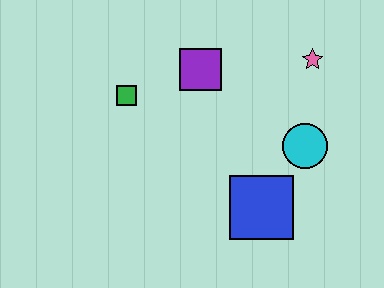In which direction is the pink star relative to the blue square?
The pink star is above the blue square.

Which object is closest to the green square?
The purple square is closest to the green square.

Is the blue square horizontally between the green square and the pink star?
Yes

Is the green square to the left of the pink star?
Yes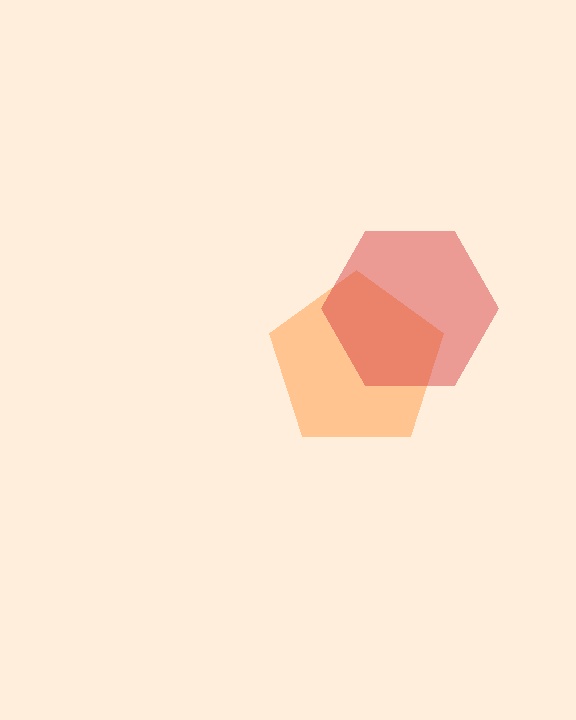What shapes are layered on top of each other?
The layered shapes are: an orange pentagon, a red hexagon.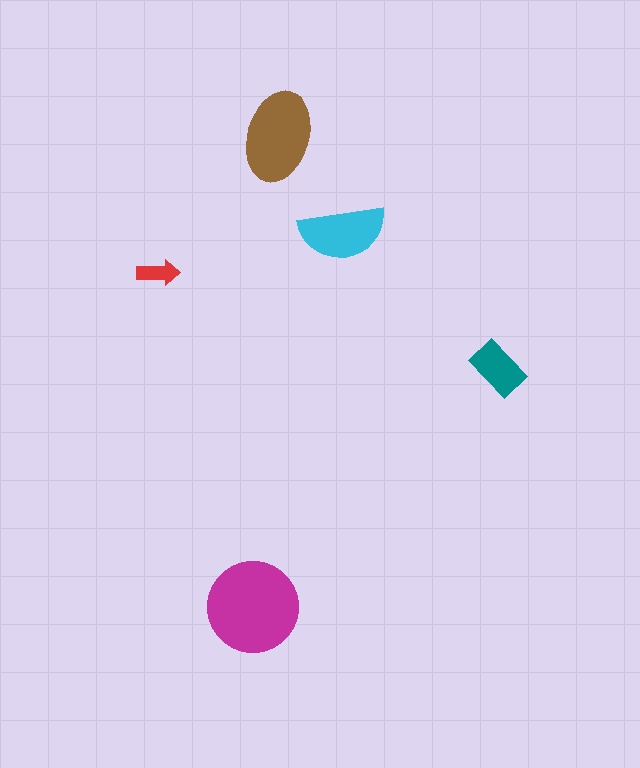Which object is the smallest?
The red arrow.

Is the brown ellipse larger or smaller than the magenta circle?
Smaller.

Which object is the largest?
The magenta circle.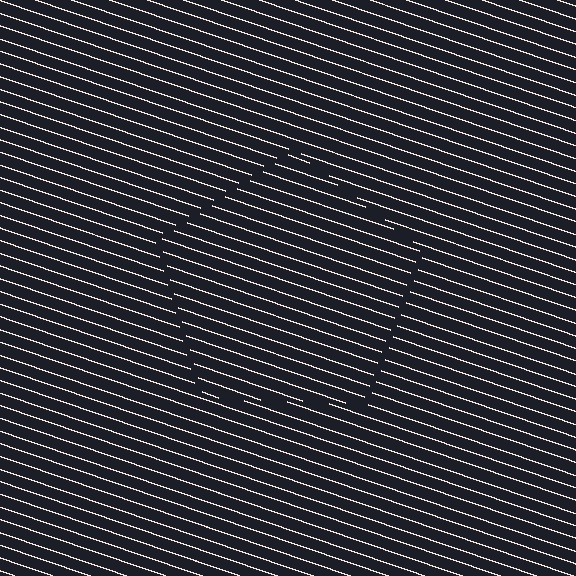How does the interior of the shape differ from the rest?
The interior of the shape contains the same grating, shifted by half a period — the contour is defined by the phase discontinuity where line-ends from the inner and outer gratings abut.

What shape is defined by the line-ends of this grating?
An illusory pentagon. The interior of the shape contains the same grating, shifted by half a period — the contour is defined by the phase discontinuity where line-ends from the inner and outer gratings abut.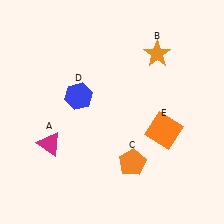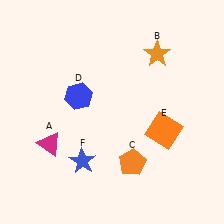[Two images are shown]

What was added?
A blue star (F) was added in Image 2.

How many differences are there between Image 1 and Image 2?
There is 1 difference between the two images.